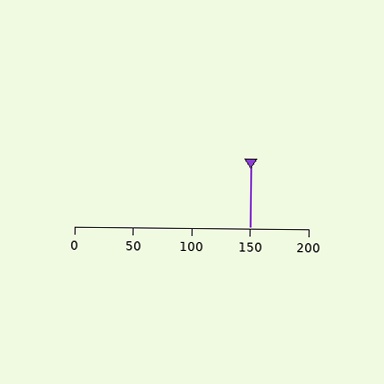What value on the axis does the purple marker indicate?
The marker indicates approximately 150.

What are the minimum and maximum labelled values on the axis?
The axis runs from 0 to 200.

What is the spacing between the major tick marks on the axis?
The major ticks are spaced 50 apart.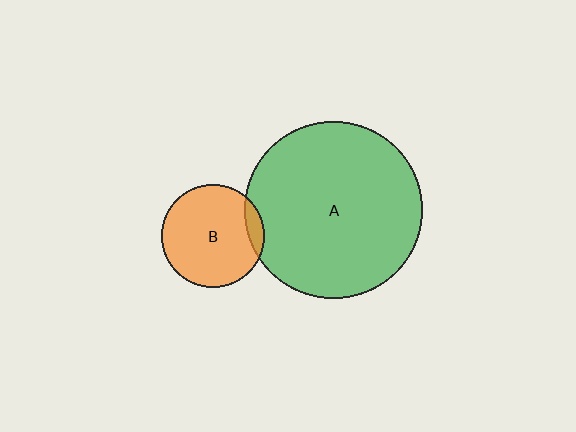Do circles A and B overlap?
Yes.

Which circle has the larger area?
Circle A (green).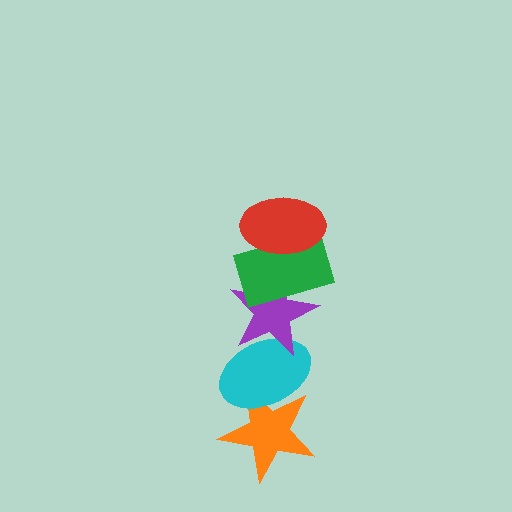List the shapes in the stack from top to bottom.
From top to bottom: the red ellipse, the green rectangle, the purple star, the cyan ellipse, the orange star.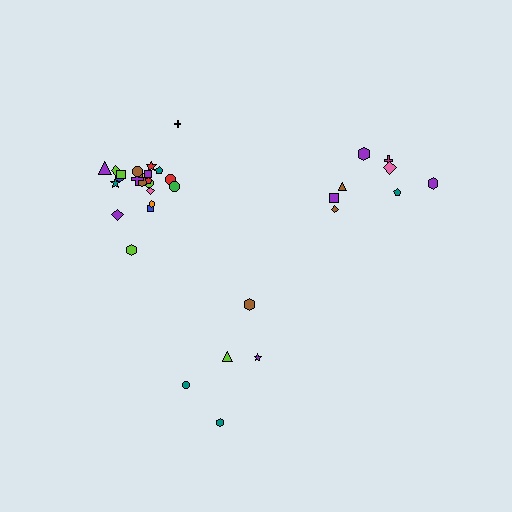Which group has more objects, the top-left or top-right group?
The top-left group.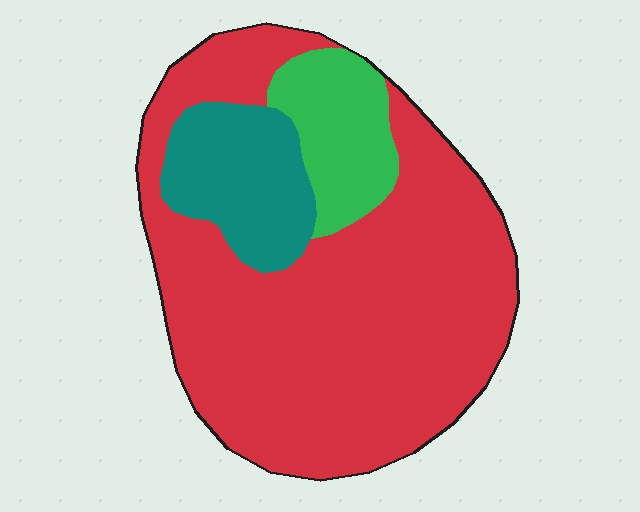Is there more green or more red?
Red.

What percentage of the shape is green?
Green takes up less than a quarter of the shape.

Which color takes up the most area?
Red, at roughly 75%.